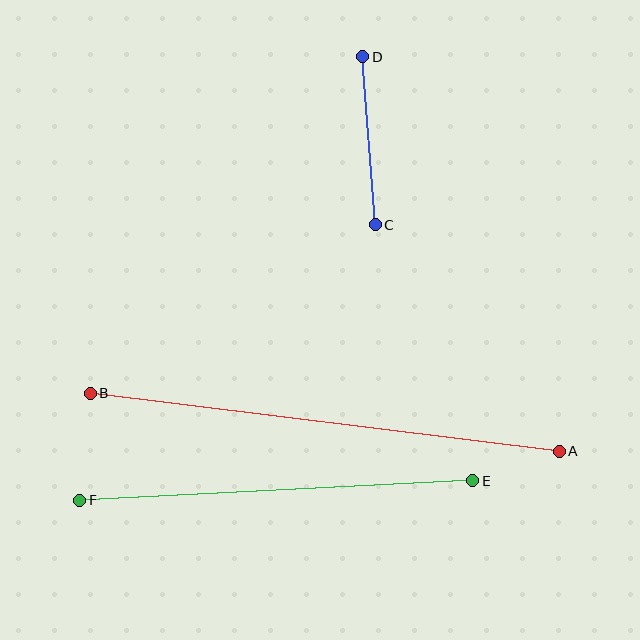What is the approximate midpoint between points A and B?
The midpoint is at approximately (325, 422) pixels.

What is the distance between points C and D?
The distance is approximately 168 pixels.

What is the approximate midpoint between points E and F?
The midpoint is at approximately (276, 491) pixels.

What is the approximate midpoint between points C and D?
The midpoint is at approximately (369, 141) pixels.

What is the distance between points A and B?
The distance is approximately 472 pixels.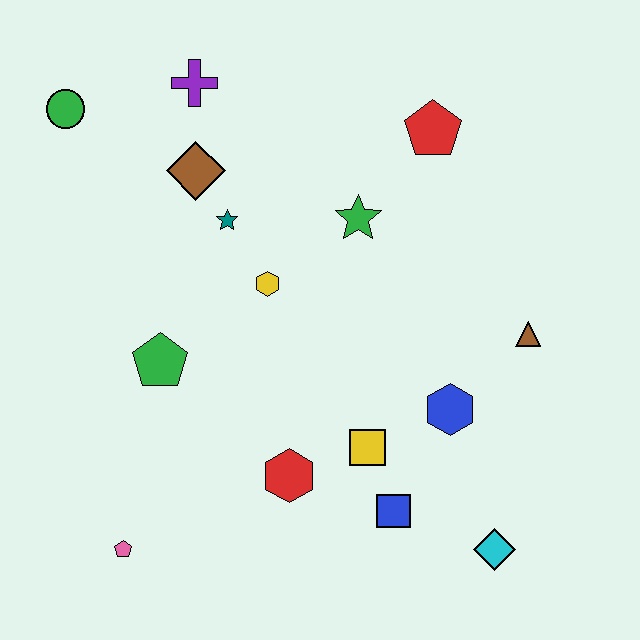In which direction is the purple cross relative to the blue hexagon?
The purple cross is above the blue hexagon.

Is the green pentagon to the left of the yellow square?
Yes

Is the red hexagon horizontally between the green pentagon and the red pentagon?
Yes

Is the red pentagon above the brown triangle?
Yes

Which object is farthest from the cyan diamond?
The green circle is farthest from the cyan diamond.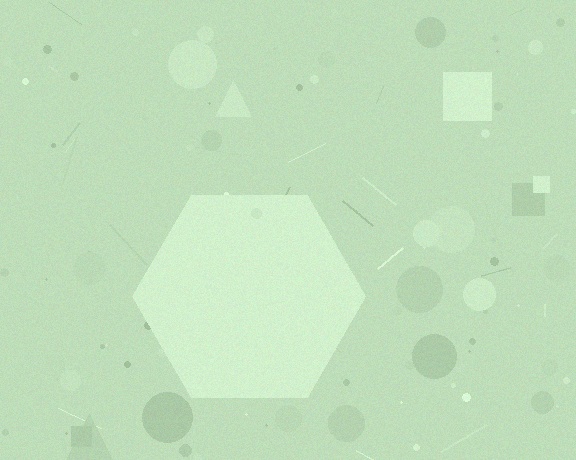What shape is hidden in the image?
A hexagon is hidden in the image.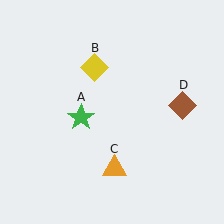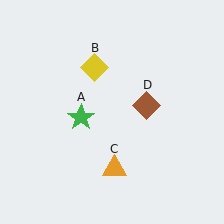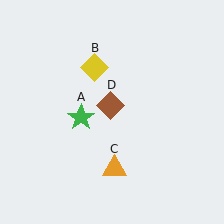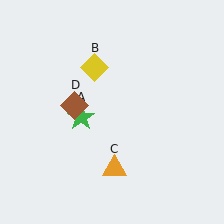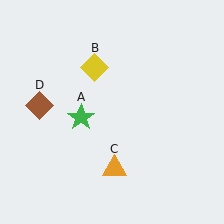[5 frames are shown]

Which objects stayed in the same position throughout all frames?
Green star (object A) and yellow diamond (object B) and orange triangle (object C) remained stationary.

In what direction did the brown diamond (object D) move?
The brown diamond (object D) moved left.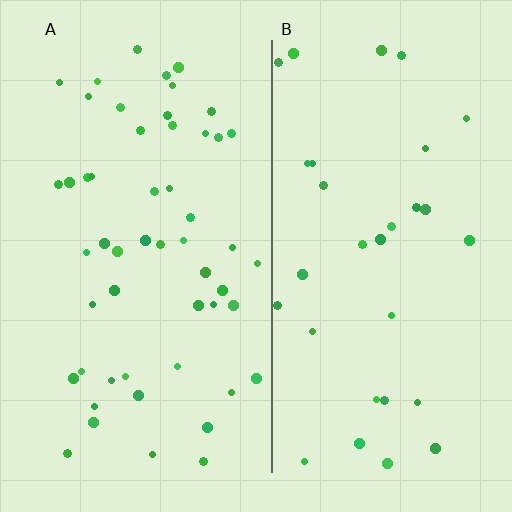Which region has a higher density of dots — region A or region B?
A (the left).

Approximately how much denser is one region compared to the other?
Approximately 1.7× — region A over region B.